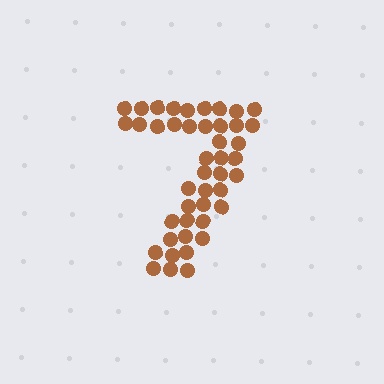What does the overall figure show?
The overall figure shows the digit 7.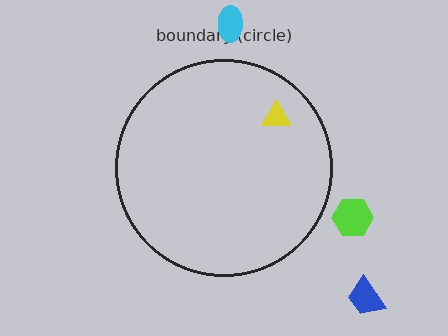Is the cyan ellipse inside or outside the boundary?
Outside.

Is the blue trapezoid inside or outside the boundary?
Outside.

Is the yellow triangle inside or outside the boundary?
Inside.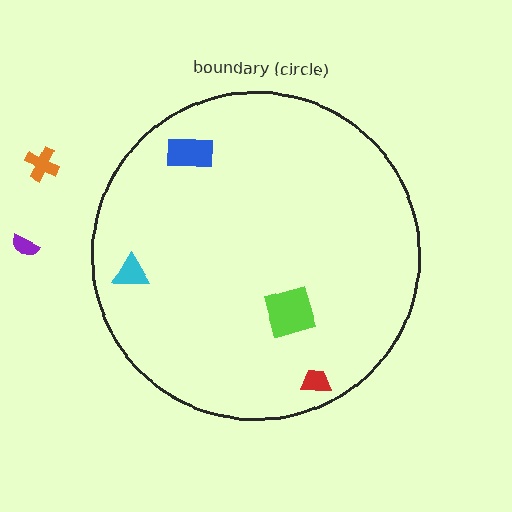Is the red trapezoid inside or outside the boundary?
Inside.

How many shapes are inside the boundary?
4 inside, 2 outside.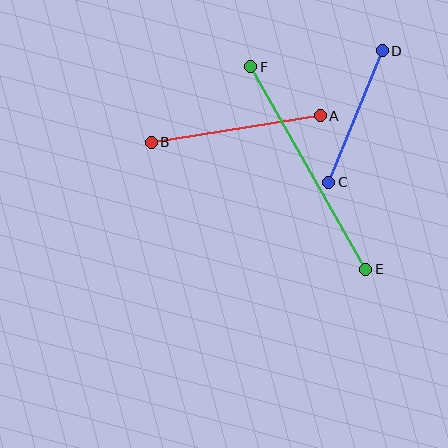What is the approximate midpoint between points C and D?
The midpoint is at approximately (356, 117) pixels.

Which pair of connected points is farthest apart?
Points E and F are farthest apart.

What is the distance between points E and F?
The distance is approximately 233 pixels.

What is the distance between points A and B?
The distance is approximately 171 pixels.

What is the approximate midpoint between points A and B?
The midpoint is at approximately (236, 129) pixels.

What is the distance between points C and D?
The distance is approximately 142 pixels.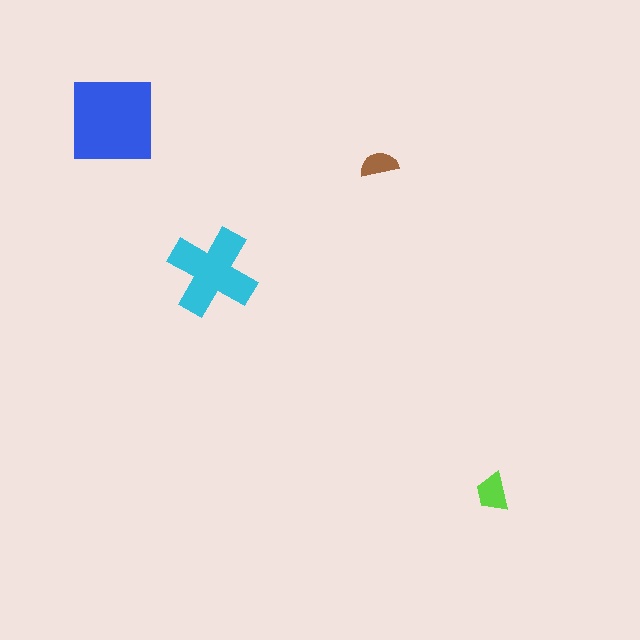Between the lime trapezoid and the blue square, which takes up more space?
The blue square.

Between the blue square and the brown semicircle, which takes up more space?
The blue square.